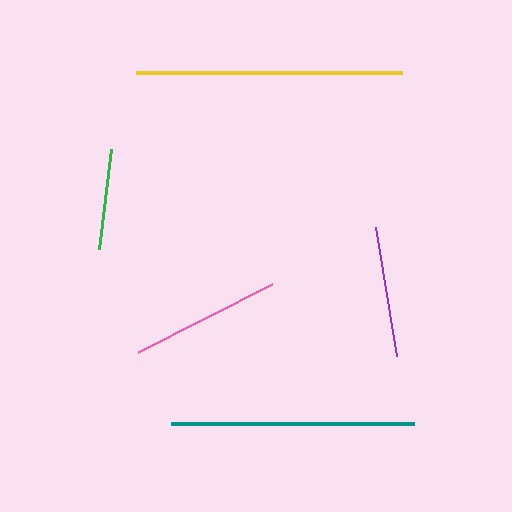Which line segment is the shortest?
The green line is the shortest at approximately 100 pixels.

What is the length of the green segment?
The green segment is approximately 100 pixels long.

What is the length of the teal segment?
The teal segment is approximately 242 pixels long.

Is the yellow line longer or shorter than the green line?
The yellow line is longer than the green line.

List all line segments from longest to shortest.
From longest to shortest: yellow, teal, pink, purple, green.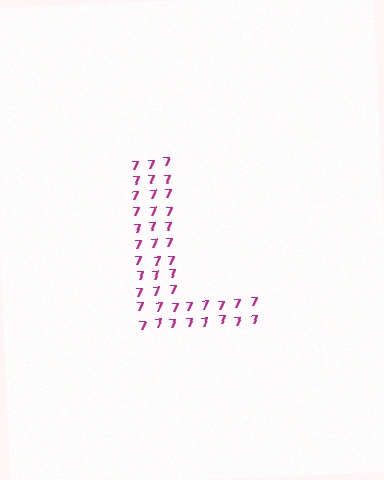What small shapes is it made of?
It is made of small digit 7's.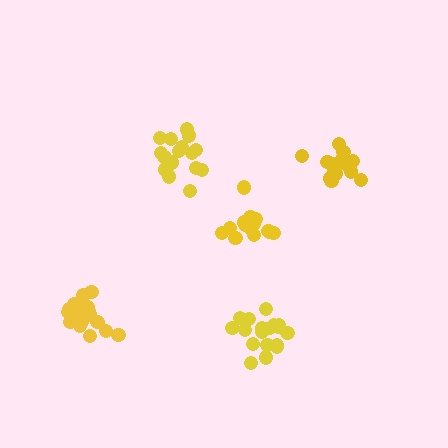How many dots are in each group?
Group 1: 14 dots, Group 2: 16 dots, Group 3: 18 dots, Group 4: 16 dots, Group 5: 18 dots (82 total).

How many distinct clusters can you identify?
There are 5 distinct clusters.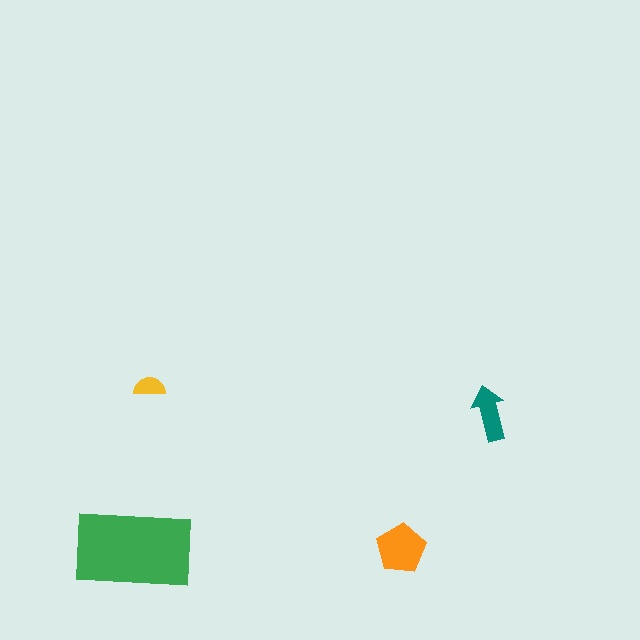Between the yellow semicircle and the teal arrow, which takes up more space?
The teal arrow.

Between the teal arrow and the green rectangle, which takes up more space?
The green rectangle.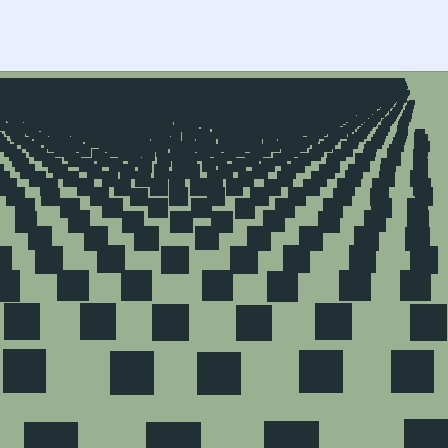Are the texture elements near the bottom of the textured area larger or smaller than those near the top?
Larger. Near the bottom, elements are closer to the viewer and appear at a bigger on-screen size.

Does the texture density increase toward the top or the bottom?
Density increases toward the top.